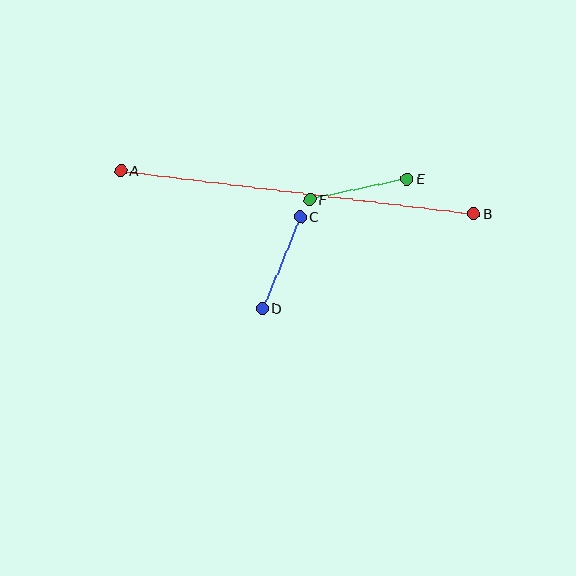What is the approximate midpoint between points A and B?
The midpoint is at approximately (297, 192) pixels.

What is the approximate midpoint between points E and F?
The midpoint is at approximately (359, 189) pixels.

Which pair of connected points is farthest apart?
Points A and B are farthest apart.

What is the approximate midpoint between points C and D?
The midpoint is at approximately (281, 262) pixels.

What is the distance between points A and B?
The distance is approximately 356 pixels.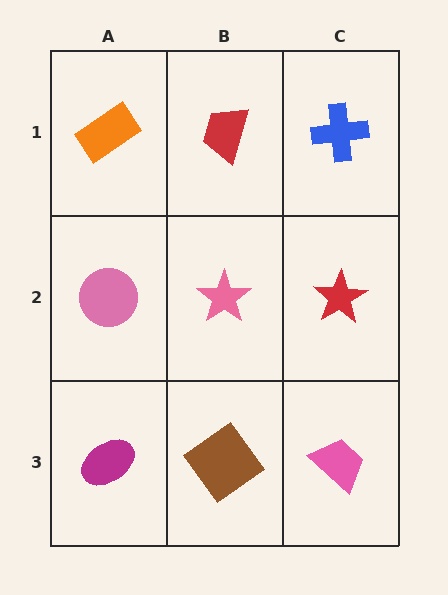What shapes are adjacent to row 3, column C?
A red star (row 2, column C), a brown diamond (row 3, column B).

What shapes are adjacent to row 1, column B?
A pink star (row 2, column B), an orange rectangle (row 1, column A), a blue cross (row 1, column C).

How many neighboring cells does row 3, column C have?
2.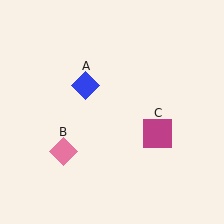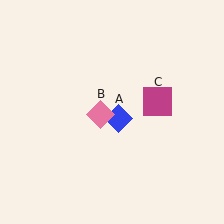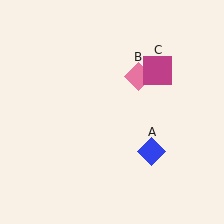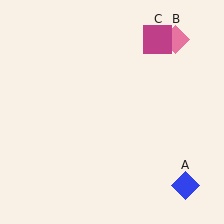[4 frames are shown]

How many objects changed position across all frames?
3 objects changed position: blue diamond (object A), pink diamond (object B), magenta square (object C).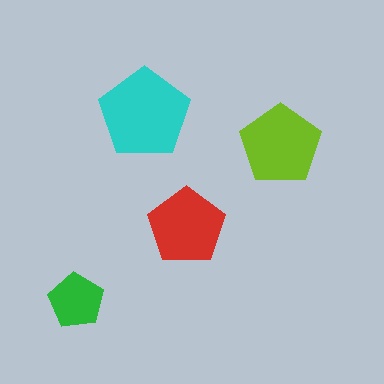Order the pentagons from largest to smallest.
the cyan one, the lime one, the red one, the green one.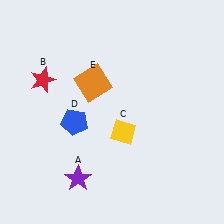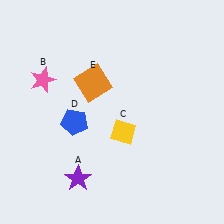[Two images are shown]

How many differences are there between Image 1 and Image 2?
There is 1 difference between the two images.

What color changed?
The star (B) changed from red in Image 1 to pink in Image 2.